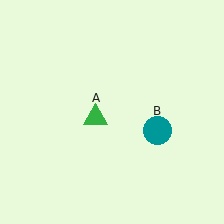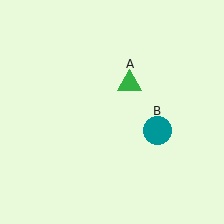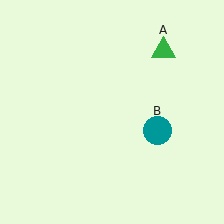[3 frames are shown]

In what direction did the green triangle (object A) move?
The green triangle (object A) moved up and to the right.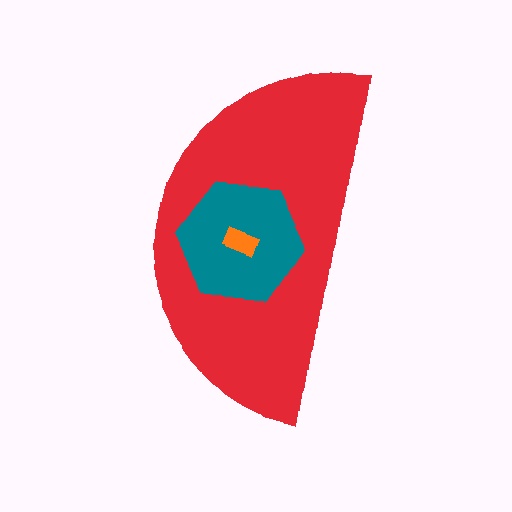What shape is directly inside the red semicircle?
The teal hexagon.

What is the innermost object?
The orange rectangle.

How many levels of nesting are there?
3.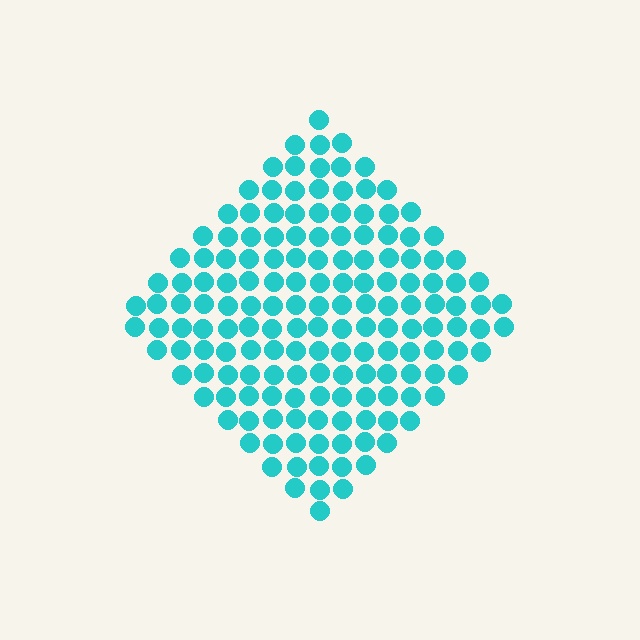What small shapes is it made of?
It is made of small circles.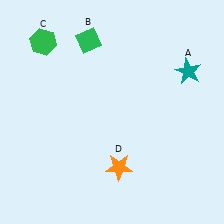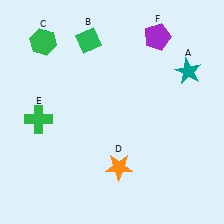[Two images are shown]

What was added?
A green cross (E), a purple pentagon (F) were added in Image 2.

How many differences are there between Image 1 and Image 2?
There are 2 differences between the two images.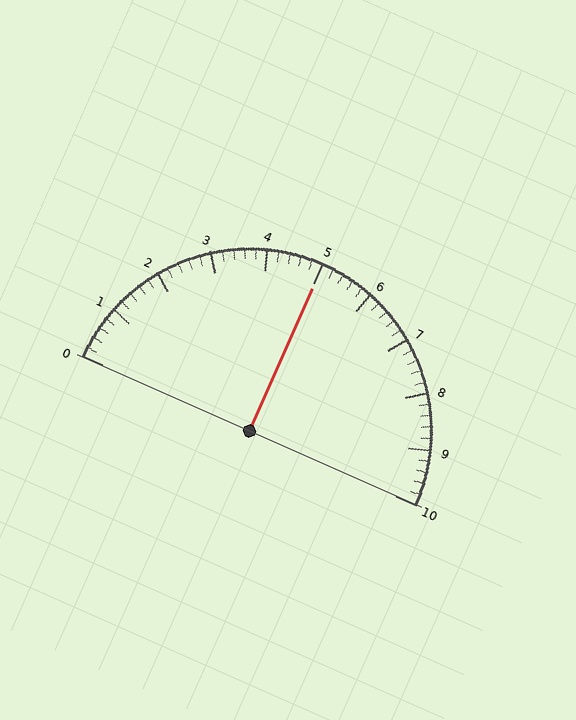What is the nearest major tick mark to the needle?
The nearest major tick mark is 5.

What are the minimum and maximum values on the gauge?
The gauge ranges from 0 to 10.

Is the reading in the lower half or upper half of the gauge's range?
The reading is in the upper half of the range (0 to 10).